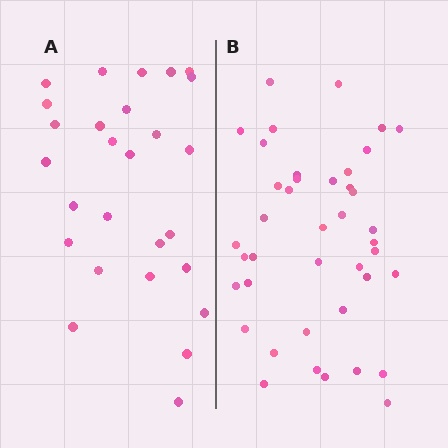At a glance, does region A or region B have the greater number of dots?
Region B (the right region) has more dots.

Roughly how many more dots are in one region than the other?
Region B has approximately 15 more dots than region A.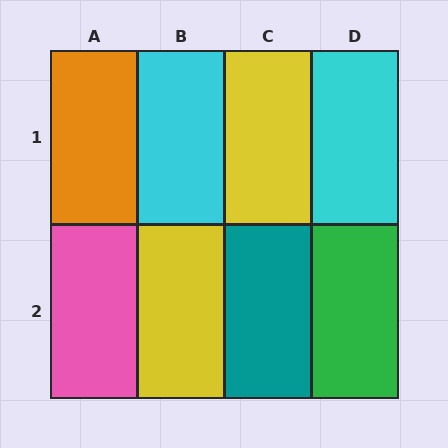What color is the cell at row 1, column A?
Orange.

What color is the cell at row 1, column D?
Cyan.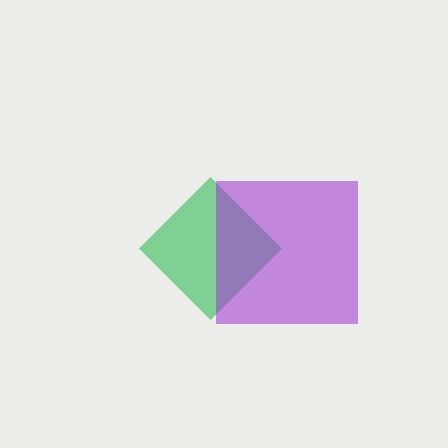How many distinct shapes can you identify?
There are 2 distinct shapes: a green diamond, a purple square.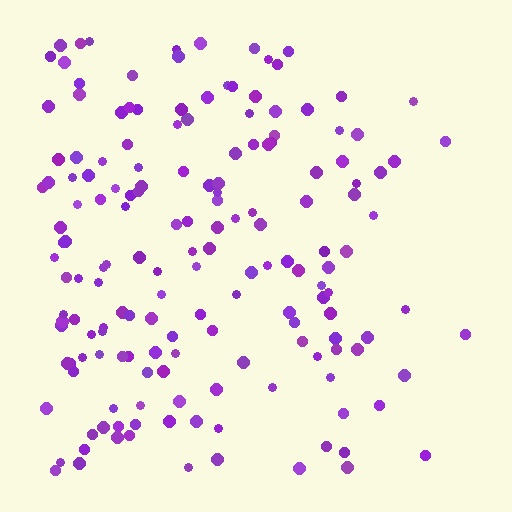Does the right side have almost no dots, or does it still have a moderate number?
Still a moderate number, just noticeably fewer than the left.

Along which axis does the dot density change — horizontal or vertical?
Horizontal.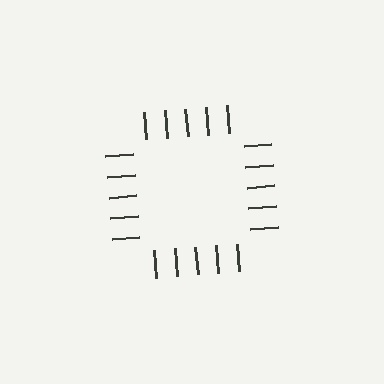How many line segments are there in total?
20 — 5 along each of the 4 edges.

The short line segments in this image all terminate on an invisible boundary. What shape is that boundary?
An illusory square — the line segments terminate on its edges but no continuous stroke is drawn.